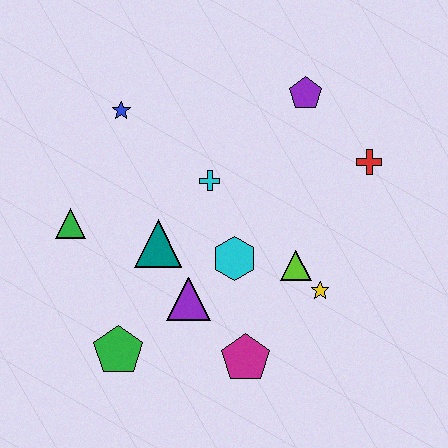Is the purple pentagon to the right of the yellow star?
No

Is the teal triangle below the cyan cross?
Yes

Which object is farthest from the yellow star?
The blue star is farthest from the yellow star.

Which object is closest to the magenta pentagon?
The purple triangle is closest to the magenta pentagon.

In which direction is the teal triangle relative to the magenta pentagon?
The teal triangle is above the magenta pentagon.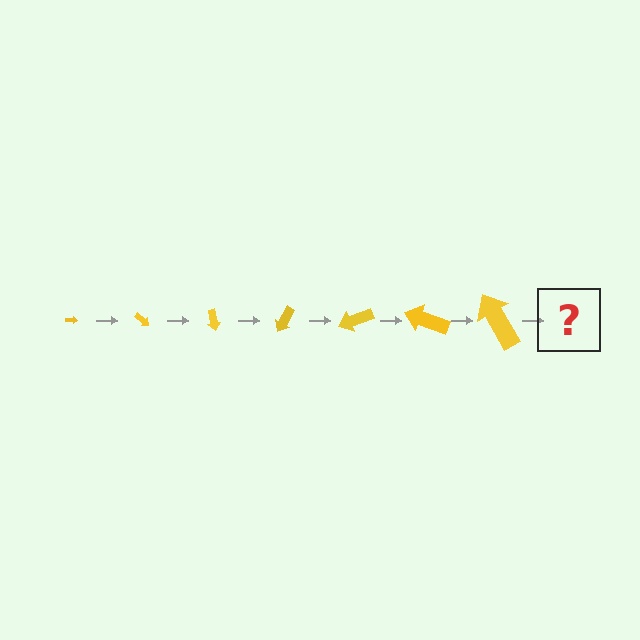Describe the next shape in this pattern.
It should be an arrow, larger than the previous one and rotated 280 degrees from the start.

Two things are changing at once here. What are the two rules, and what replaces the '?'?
The two rules are that the arrow grows larger each step and it rotates 40 degrees each step. The '?' should be an arrow, larger than the previous one and rotated 280 degrees from the start.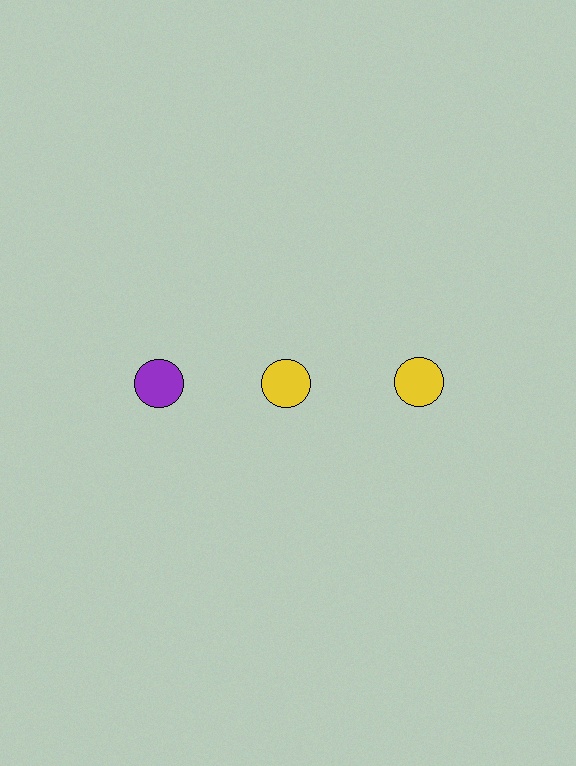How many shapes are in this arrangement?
There are 3 shapes arranged in a grid pattern.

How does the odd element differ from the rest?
It has a different color: purple instead of yellow.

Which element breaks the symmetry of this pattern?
The purple circle in the top row, leftmost column breaks the symmetry. All other shapes are yellow circles.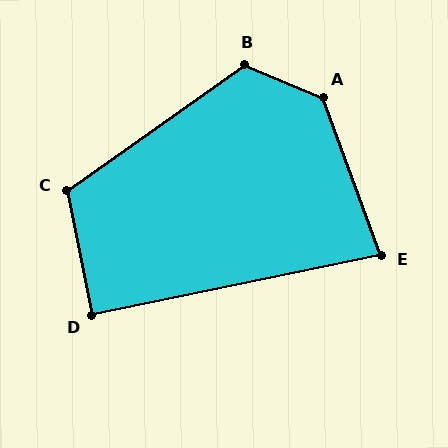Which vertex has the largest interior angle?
A, at approximately 133 degrees.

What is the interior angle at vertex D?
Approximately 90 degrees (approximately right).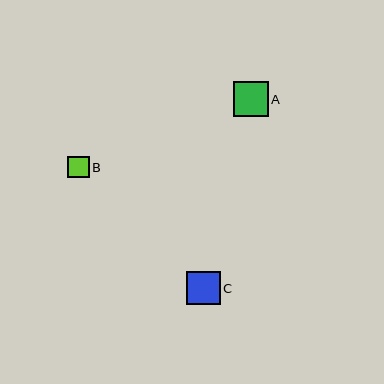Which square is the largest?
Square A is the largest with a size of approximately 35 pixels.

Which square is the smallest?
Square B is the smallest with a size of approximately 21 pixels.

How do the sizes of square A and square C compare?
Square A and square C are approximately the same size.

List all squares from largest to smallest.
From largest to smallest: A, C, B.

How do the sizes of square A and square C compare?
Square A and square C are approximately the same size.